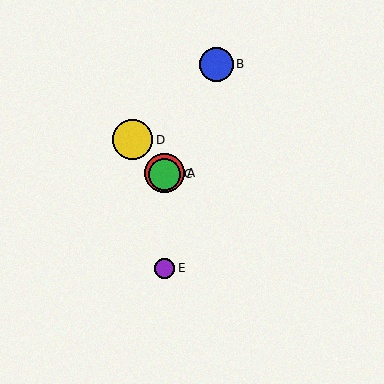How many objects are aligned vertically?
3 objects (A, C, E) are aligned vertically.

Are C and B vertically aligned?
No, C is at x≈165 and B is at x≈216.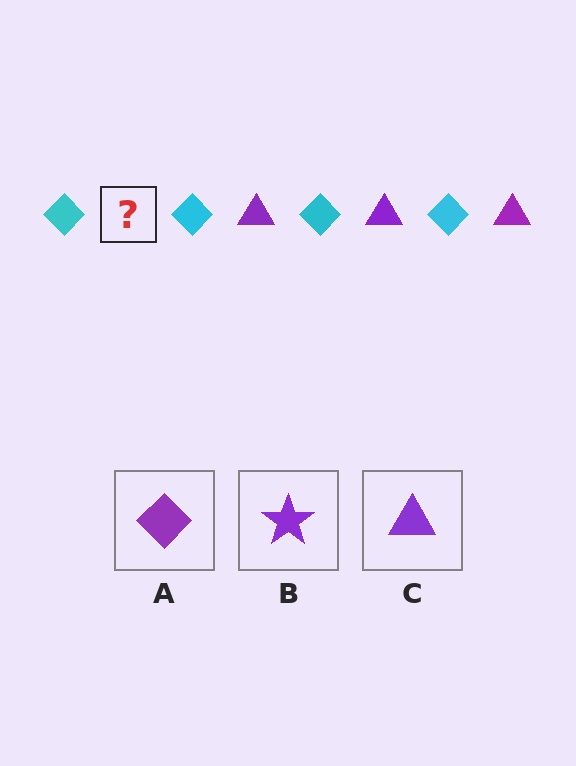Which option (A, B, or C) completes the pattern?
C.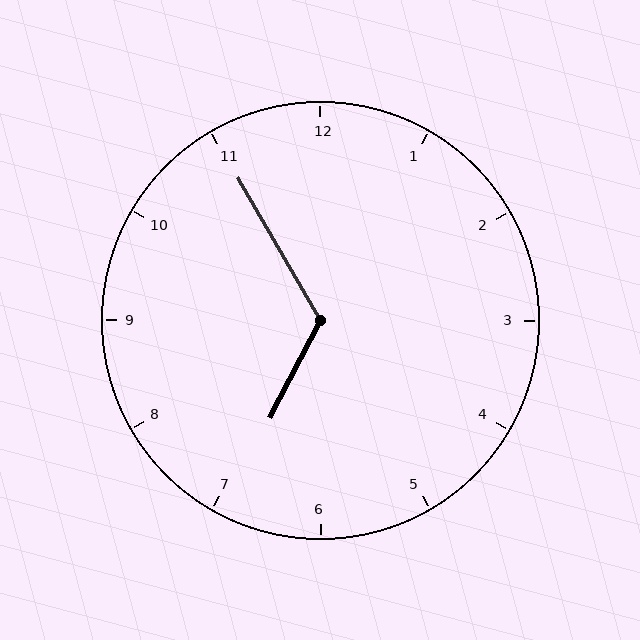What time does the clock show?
6:55.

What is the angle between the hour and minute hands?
Approximately 122 degrees.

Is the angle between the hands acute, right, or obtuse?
It is obtuse.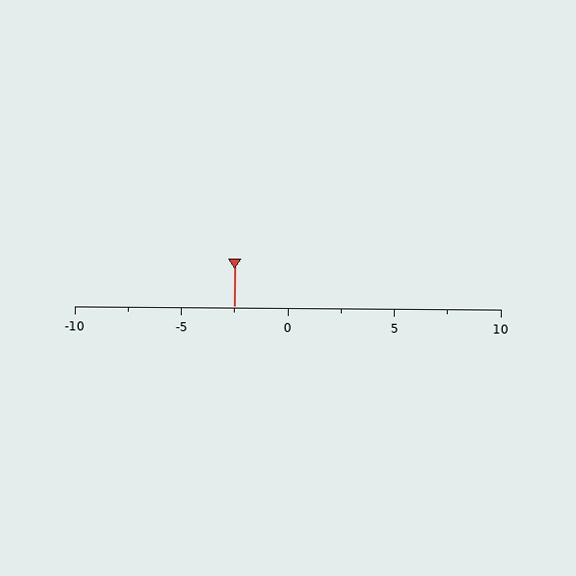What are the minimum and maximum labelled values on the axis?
The axis runs from -10 to 10.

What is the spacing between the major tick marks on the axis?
The major ticks are spaced 5 apart.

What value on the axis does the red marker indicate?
The marker indicates approximately -2.5.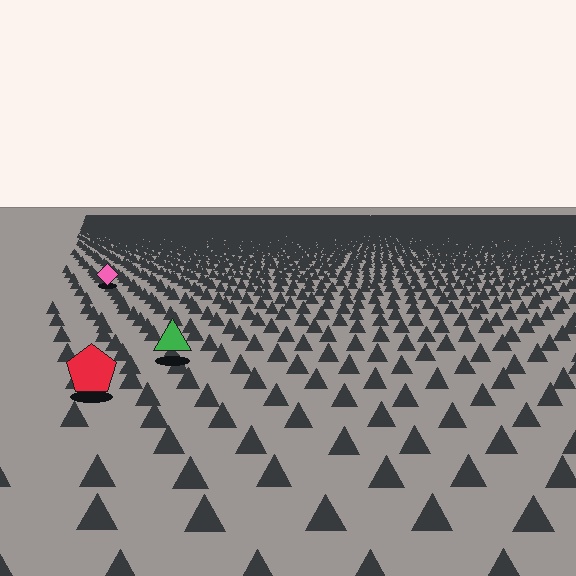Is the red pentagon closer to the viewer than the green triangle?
Yes. The red pentagon is closer — you can tell from the texture gradient: the ground texture is coarser near it.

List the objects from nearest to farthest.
From nearest to farthest: the red pentagon, the green triangle, the pink diamond.